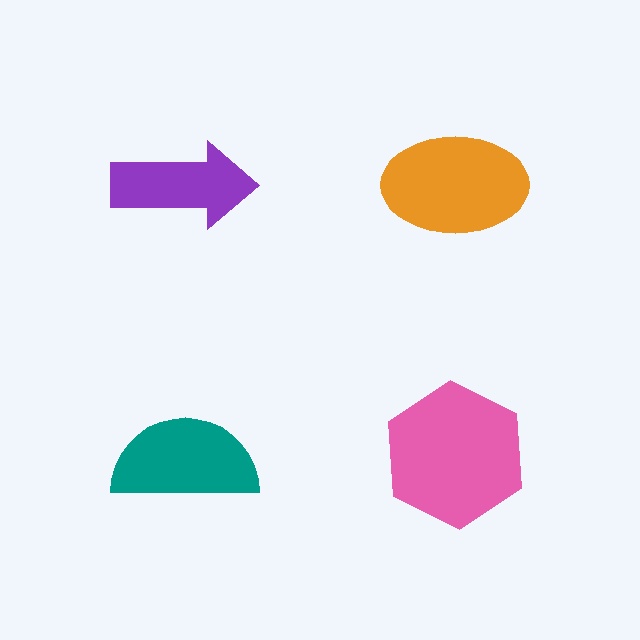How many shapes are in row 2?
2 shapes.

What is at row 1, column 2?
An orange ellipse.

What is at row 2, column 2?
A pink hexagon.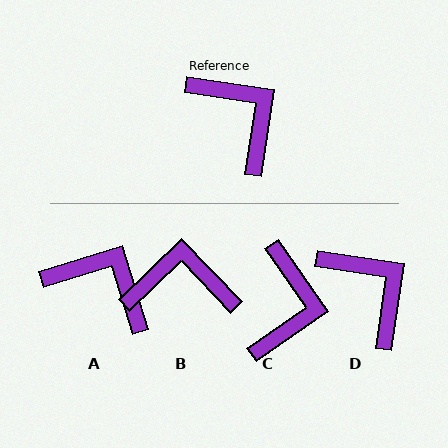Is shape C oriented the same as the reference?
No, it is off by about 47 degrees.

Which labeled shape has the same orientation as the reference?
D.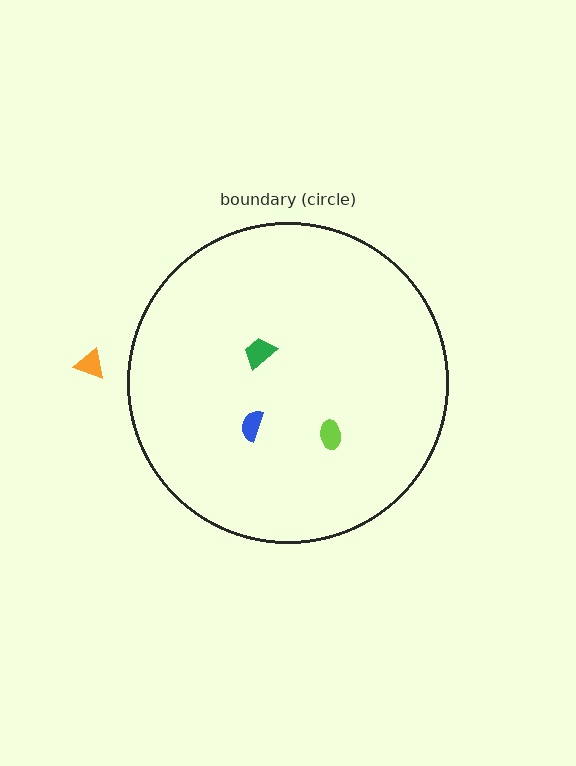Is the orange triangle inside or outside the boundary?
Outside.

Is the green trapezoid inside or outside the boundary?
Inside.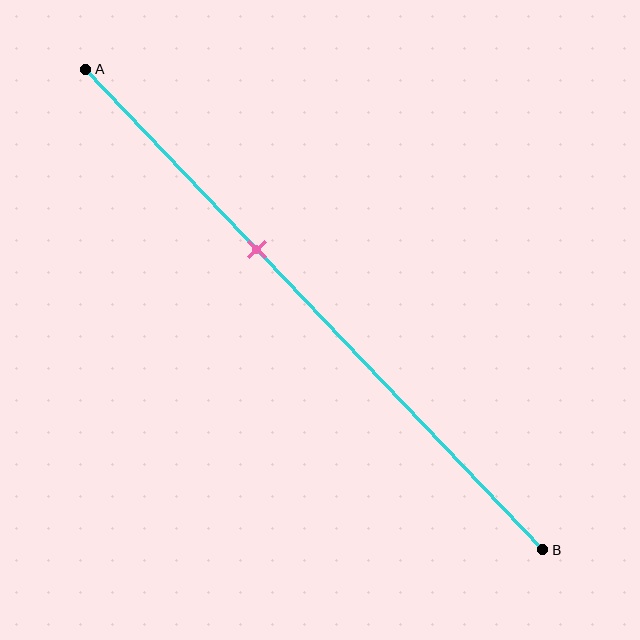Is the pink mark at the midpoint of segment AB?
No, the mark is at about 35% from A, not at the 50% midpoint.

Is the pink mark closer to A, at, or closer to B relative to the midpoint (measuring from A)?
The pink mark is closer to point A than the midpoint of segment AB.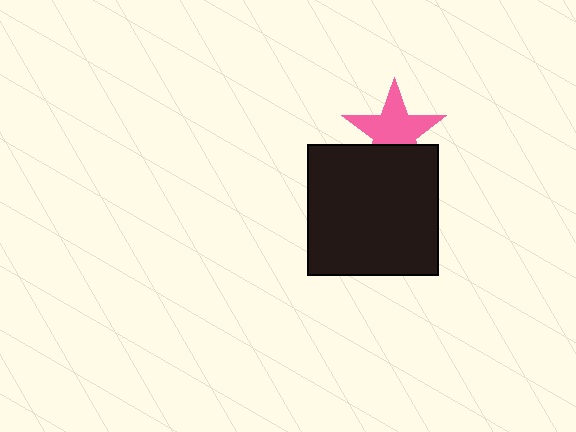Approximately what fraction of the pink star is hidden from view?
Roughly 32% of the pink star is hidden behind the black square.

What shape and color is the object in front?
The object in front is a black square.